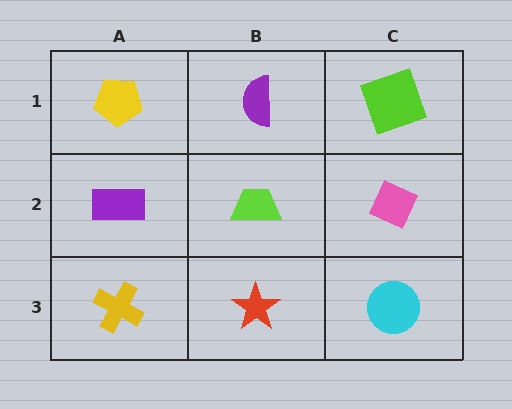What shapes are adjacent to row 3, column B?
A lime trapezoid (row 2, column B), a yellow cross (row 3, column A), a cyan circle (row 3, column C).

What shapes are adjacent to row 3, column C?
A pink diamond (row 2, column C), a red star (row 3, column B).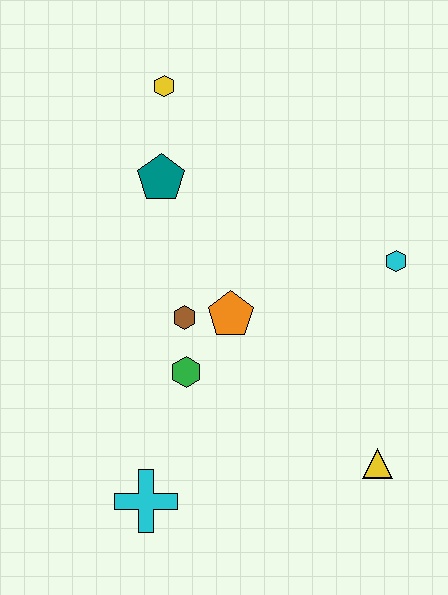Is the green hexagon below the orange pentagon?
Yes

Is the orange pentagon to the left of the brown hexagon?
No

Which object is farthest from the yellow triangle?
The yellow hexagon is farthest from the yellow triangle.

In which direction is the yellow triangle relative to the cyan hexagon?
The yellow triangle is below the cyan hexagon.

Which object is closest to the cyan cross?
The green hexagon is closest to the cyan cross.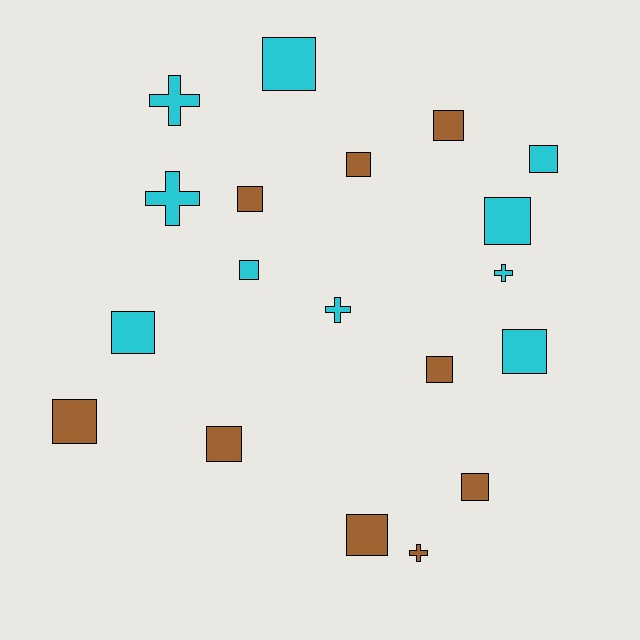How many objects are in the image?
There are 19 objects.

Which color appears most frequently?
Cyan, with 10 objects.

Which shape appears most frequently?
Square, with 14 objects.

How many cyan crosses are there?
There are 4 cyan crosses.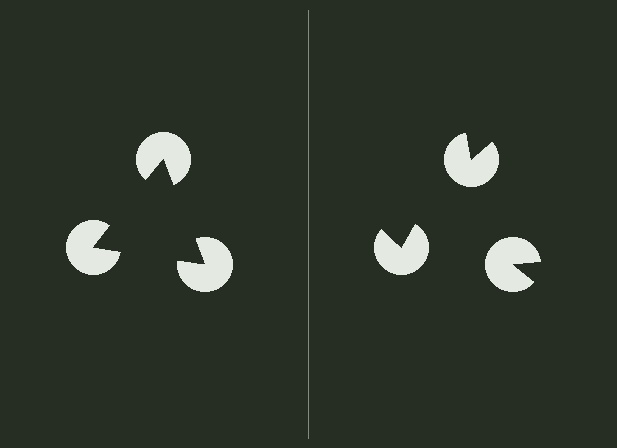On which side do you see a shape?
An illusory triangle appears on the left side. On the right side the wedge cuts are rotated, so no coherent shape forms.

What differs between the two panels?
The pac-man discs are positioned identically on both sides; only the wedge orientations differ. On the left they align to a triangle; on the right they are misaligned.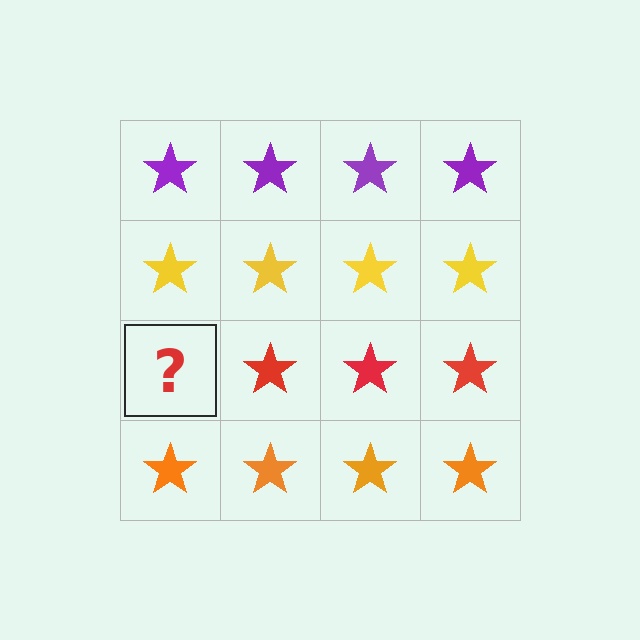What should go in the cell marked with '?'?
The missing cell should contain a red star.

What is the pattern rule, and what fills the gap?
The rule is that each row has a consistent color. The gap should be filled with a red star.